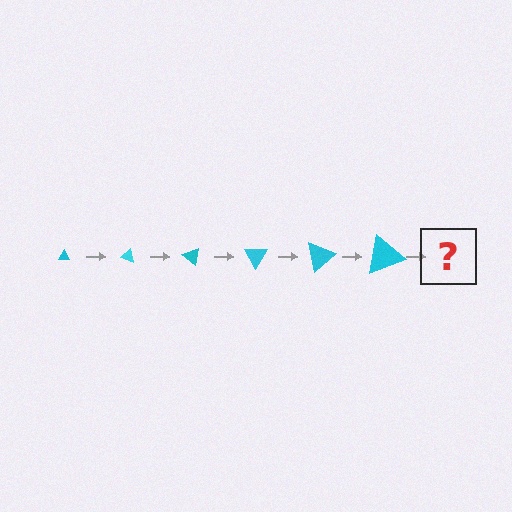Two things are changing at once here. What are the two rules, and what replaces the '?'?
The two rules are that the triangle grows larger each step and it rotates 20 degrees each step. The '?' should be a triangle, larger than the previous one and rotated 120 degrees from the start.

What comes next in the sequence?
The next element should be a triangle, larger than the previous one and rotated 120 degrees from the start.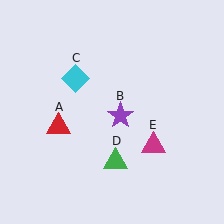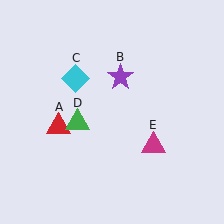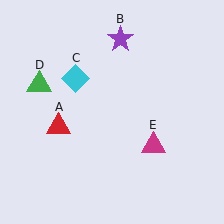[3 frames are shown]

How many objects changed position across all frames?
2 objects changed position: purple star (object B), green triangle (object D).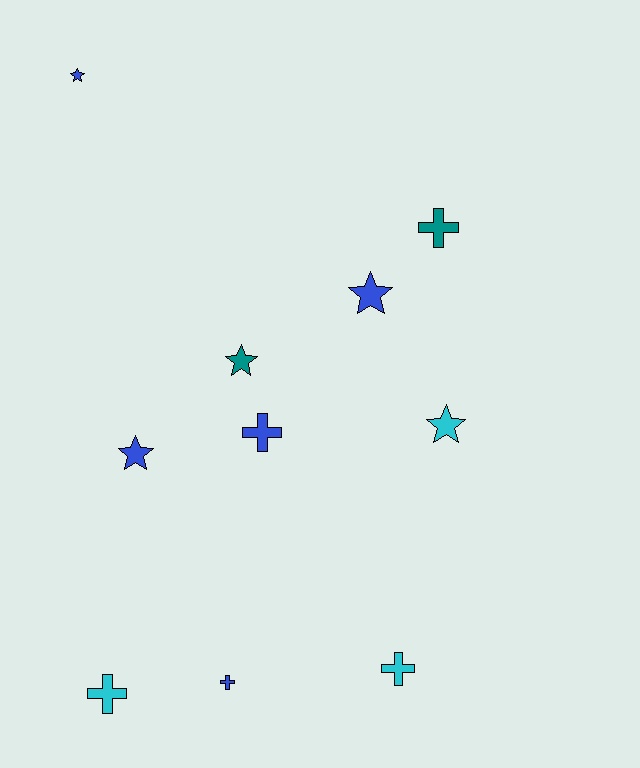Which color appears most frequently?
Blue, with 5 objects.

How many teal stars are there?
There is 1 teal star.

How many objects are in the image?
There are 10 objects.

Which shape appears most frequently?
Star, with 5 objects.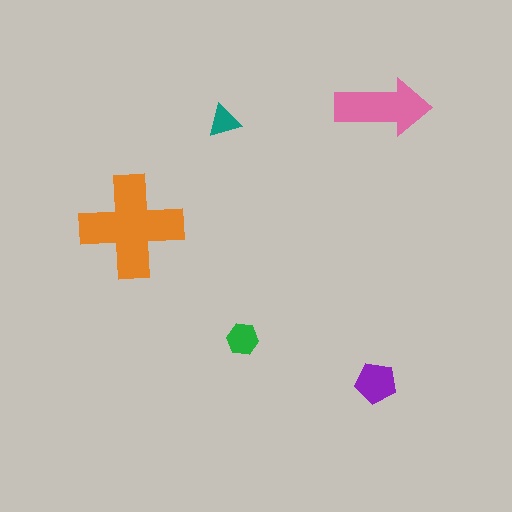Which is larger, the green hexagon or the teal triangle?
The green hexagon.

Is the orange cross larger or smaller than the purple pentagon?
Larger.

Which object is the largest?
The orange cross.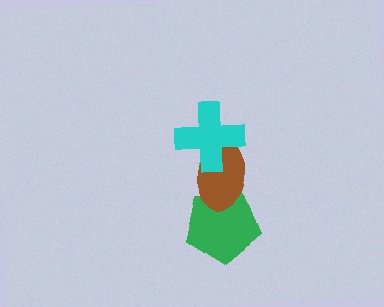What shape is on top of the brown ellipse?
The cyan cross is on top of the brown ellipse.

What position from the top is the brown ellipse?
The brown ellipse is 2nd from the top.